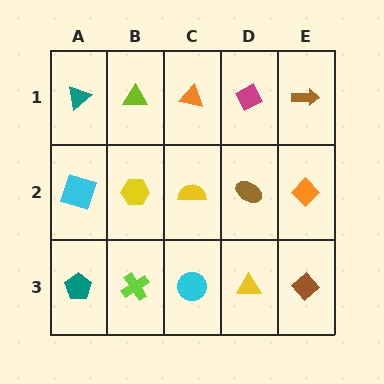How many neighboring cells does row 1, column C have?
3.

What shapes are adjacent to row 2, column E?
A brown arrow (row 1, column E), a brown diamond (row 3, column E), a brown ellipse (row 2, column D).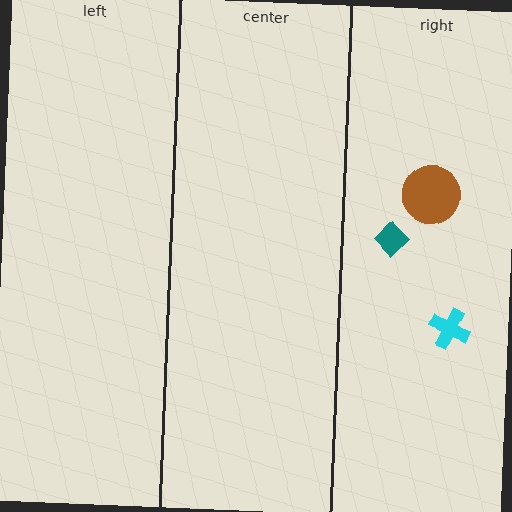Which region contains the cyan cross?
The right region.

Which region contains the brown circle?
The right region.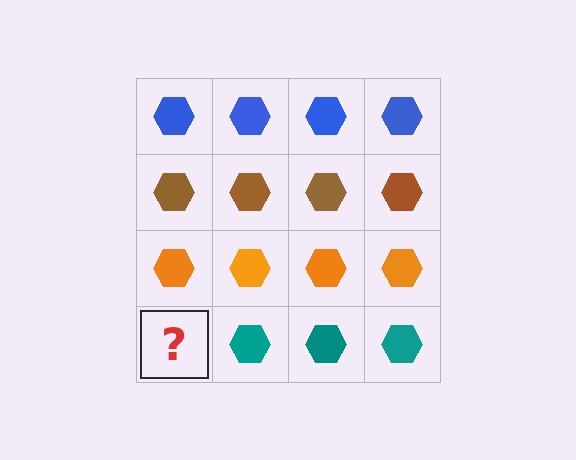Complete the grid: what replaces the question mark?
The question mark should be replaced with a teal hexagon.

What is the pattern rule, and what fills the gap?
The rule is that each row has a consistent color. The gap should be filled with a teal hexagon.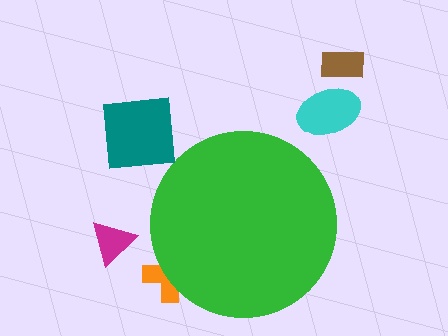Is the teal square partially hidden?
No, the teal square is fully visible.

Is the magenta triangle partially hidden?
No, the magenta triangle is fully visible.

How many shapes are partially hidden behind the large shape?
1 shape is partially hidden.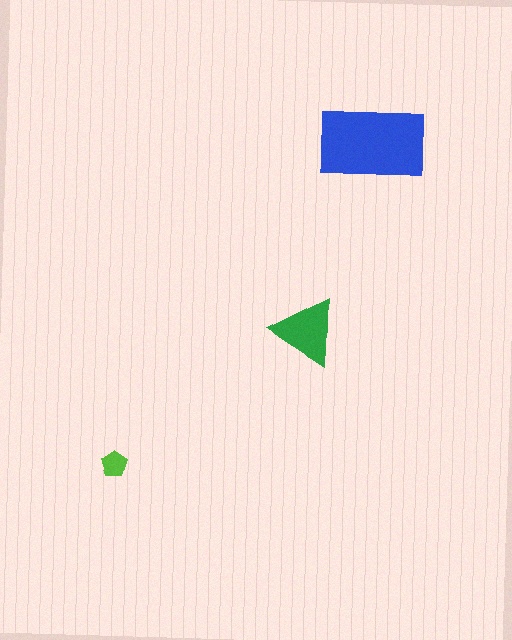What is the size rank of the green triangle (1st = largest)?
2nd.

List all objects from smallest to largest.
The lime pentagon, the green triangle, the blue rectangle.